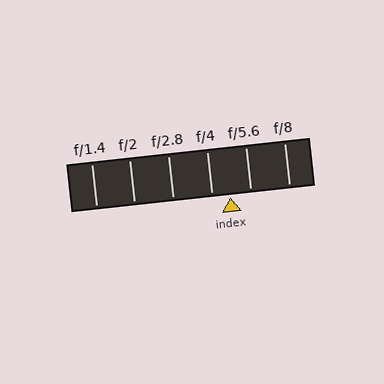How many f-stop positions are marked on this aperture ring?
There are 6 f-stop positions marked.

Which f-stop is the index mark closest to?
The index mark is closest to f/4.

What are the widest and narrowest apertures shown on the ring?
The widest aperture shown is f/1.4 and the narrowest is f/8.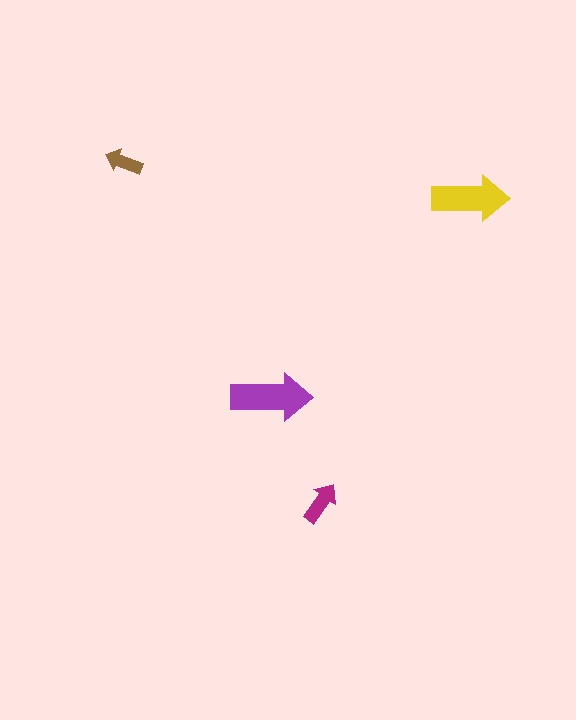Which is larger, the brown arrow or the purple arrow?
The purple one.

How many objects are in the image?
There are 4 objects in the image.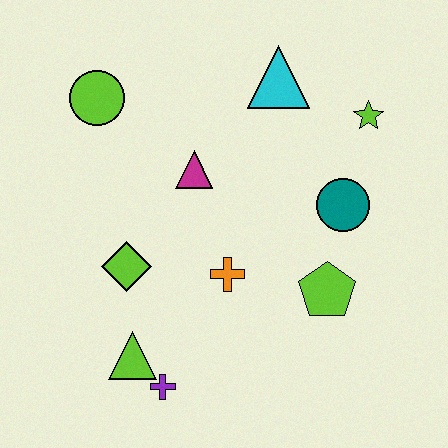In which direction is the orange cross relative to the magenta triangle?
The orange cross is below the magenta triangle.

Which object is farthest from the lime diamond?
The lime star is farthest from the lime diamond.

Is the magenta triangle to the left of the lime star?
Yes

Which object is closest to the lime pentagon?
The teal circle is closest to the lime pentagon.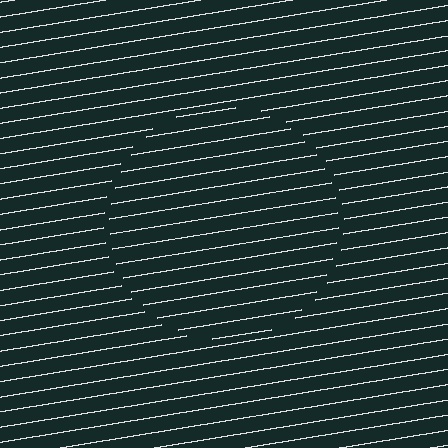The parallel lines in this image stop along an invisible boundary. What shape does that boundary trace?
An illusory circle. The interior of the shape contains the same grating, shifted by half a period — the contour is defined by the phase discontinuity where line-ends from the inner and outer gratings abut.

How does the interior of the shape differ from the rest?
The interior of the shape contains the same grating, shifted by half a period — the contour is defined by the phase discontinuity where line-ends from the inner and outer gratings abut.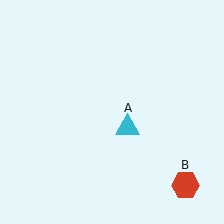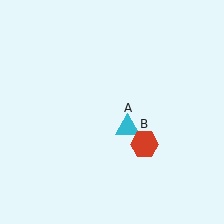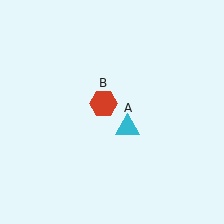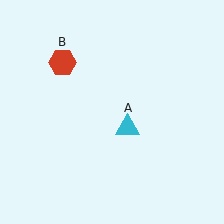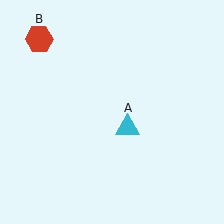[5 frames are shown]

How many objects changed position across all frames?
1 object changed position: red hexagon (object B).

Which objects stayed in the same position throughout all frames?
Cyan triangle (object A) remained stationary.